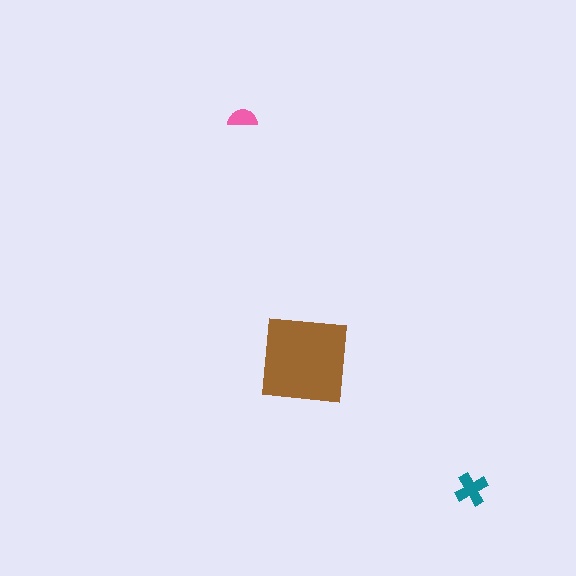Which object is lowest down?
The teal cross is bottommost.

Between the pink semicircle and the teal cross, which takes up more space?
The teal cross.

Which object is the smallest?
The pink semicircle.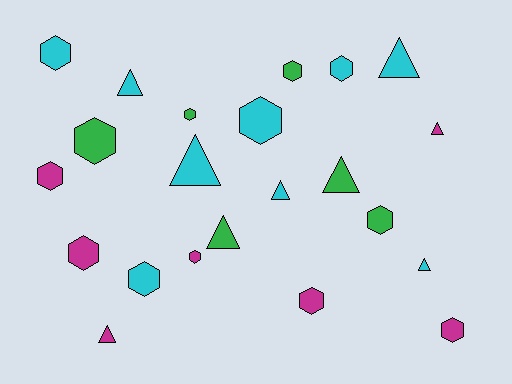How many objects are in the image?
There are 22 objects.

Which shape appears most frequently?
Hexagon, with 13 objects.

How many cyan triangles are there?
There are 5 cyan triangles.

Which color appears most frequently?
Cyan, with 9 objects.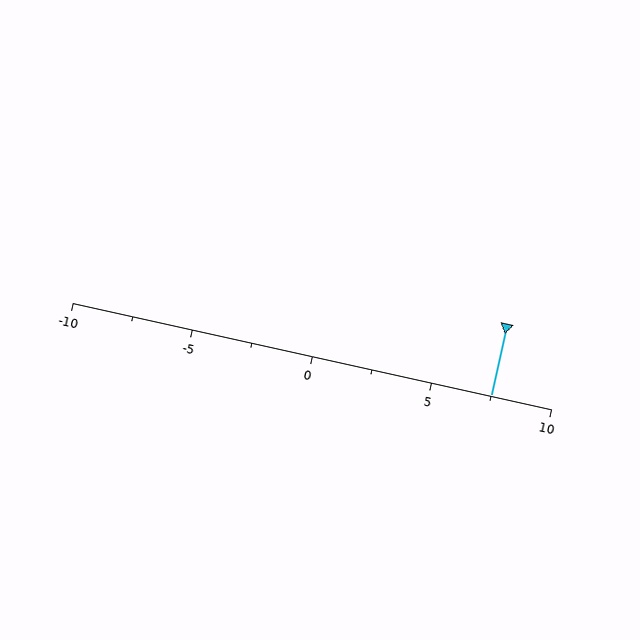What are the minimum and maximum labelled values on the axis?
The axis runs from -10 to 10.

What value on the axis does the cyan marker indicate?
The marker indicates approximately 7.5.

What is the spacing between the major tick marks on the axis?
The major ticks are spaced 5 apart.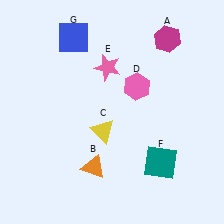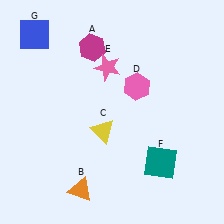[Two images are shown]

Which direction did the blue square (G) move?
The blue square (G) moved left.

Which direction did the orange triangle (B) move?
The orange triangle (B) moved down.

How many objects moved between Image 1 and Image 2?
3 objects moved between the two images.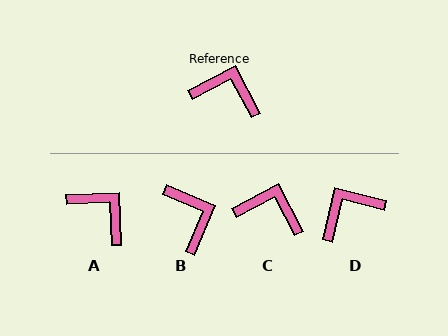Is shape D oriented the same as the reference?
No, it is off by about 49 degrees.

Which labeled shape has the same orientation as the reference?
C.